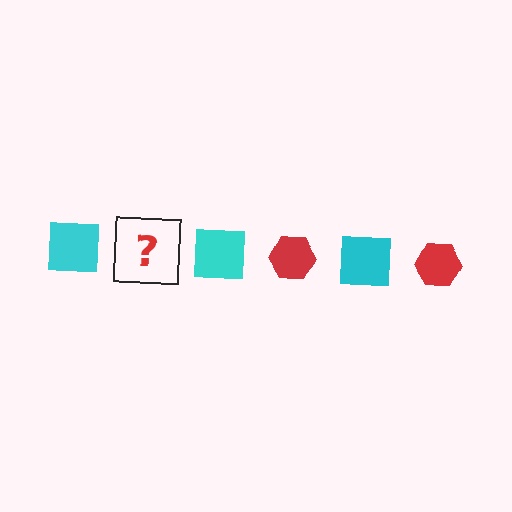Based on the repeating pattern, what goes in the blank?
The blank should be a red hexagon.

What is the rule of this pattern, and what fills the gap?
The rule is that the pattern alternates between cyan square and red hexagon. The gap should be filled with a red hexagon.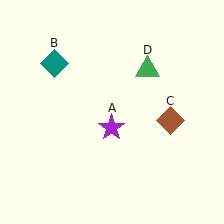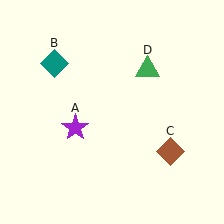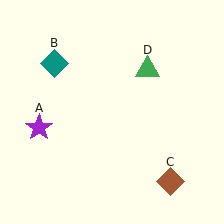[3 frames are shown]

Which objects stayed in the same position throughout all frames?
Teal diamond (object B) and green triangle (object D) remained stationary.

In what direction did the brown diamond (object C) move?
The brown diamond (object C) moved down.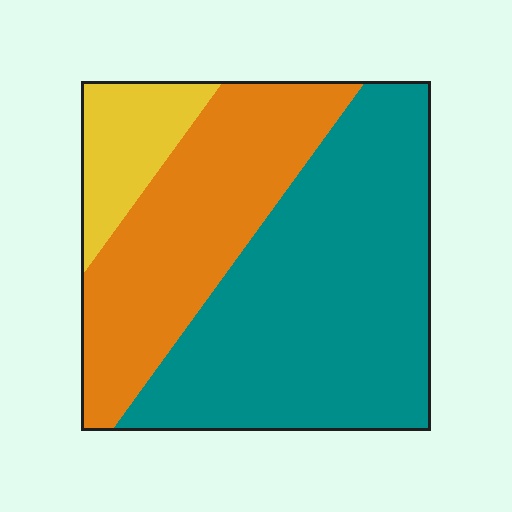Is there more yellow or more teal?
Teal.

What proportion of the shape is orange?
Orange covers 34% of the shape.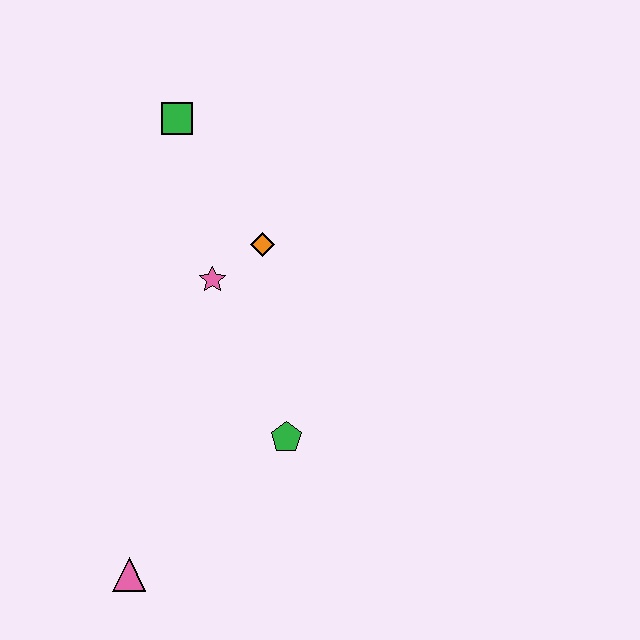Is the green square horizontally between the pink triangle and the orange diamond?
Yes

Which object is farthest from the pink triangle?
The green square is farthest from the pink triangle.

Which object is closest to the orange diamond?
The pink star is closest to the orange diamond.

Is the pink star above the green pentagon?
Yes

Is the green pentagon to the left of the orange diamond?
No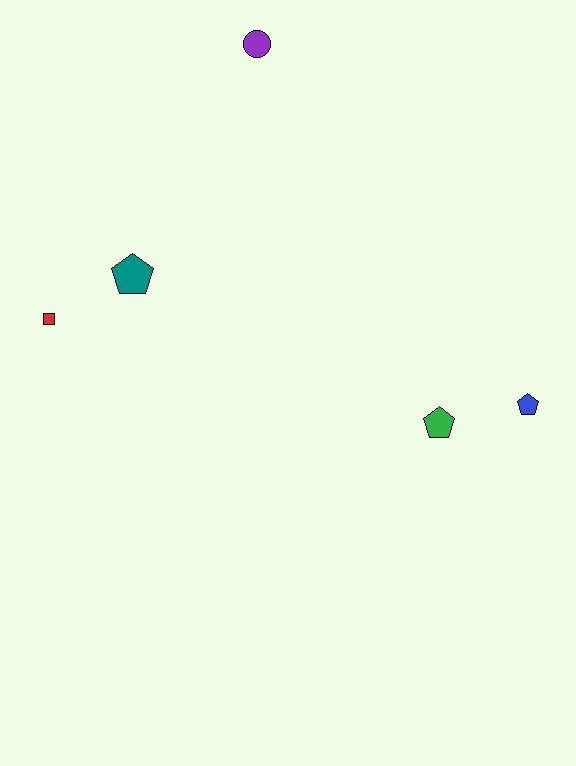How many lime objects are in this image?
There are no lime objects.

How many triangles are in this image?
There are no triangles.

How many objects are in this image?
There are 5 objects.